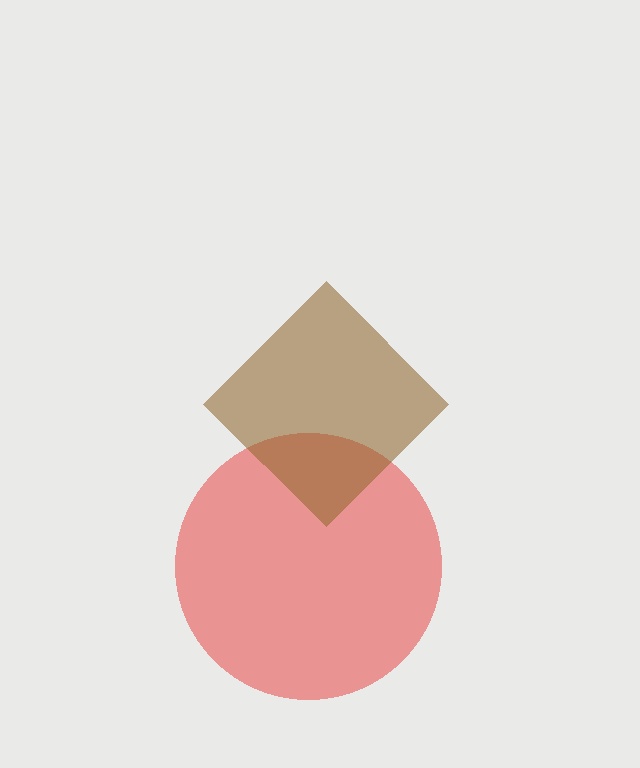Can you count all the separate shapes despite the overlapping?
Yes, there are 2 separate shapes.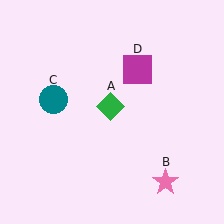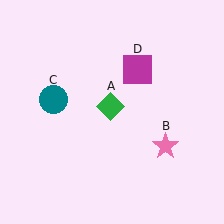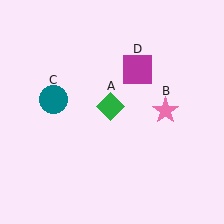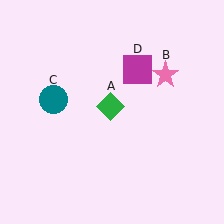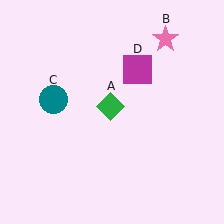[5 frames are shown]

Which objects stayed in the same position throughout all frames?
Green diamond (object A) and teal circle (object C) and magenta square (object D) remained stationary.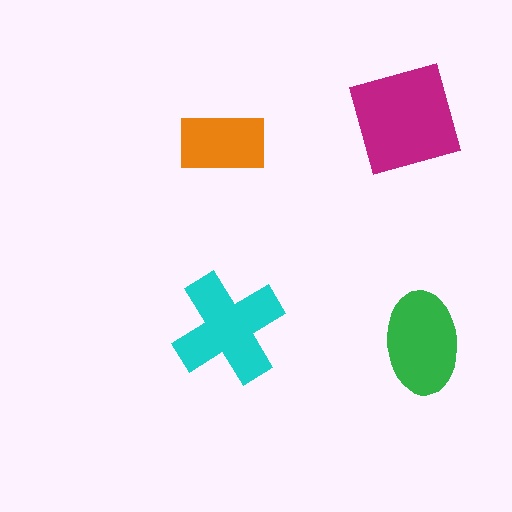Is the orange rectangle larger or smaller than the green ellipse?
Smaller.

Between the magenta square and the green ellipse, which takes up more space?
The magenta square.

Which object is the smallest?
The orange rectangle.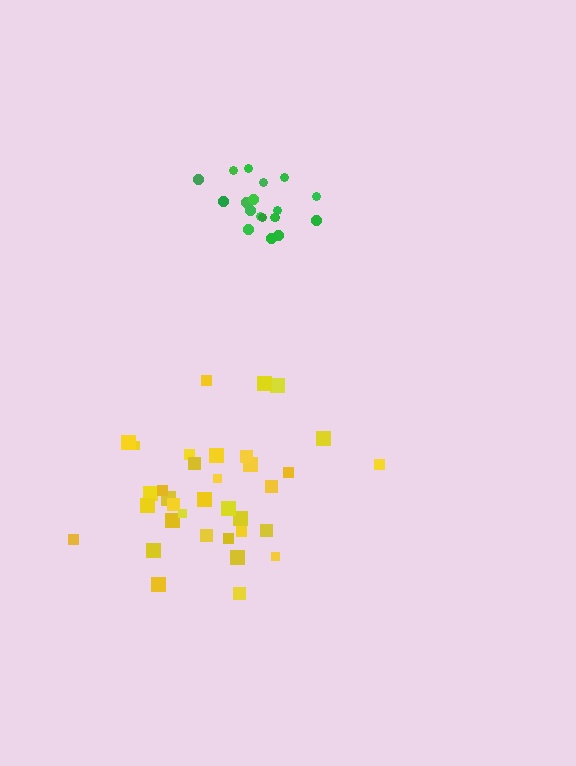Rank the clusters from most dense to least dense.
green, yellow.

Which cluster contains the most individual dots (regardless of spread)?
Yellow (35).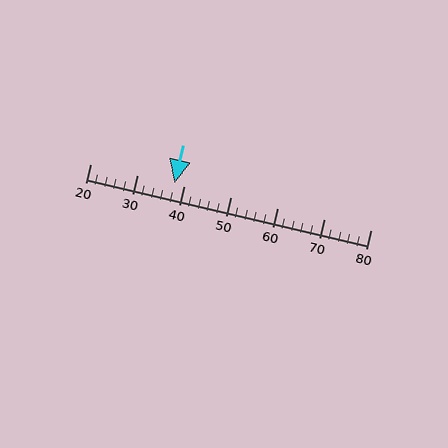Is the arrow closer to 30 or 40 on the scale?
The arrow is closer to 40.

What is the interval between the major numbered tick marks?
The major tick marks are spaced 10 units apart.